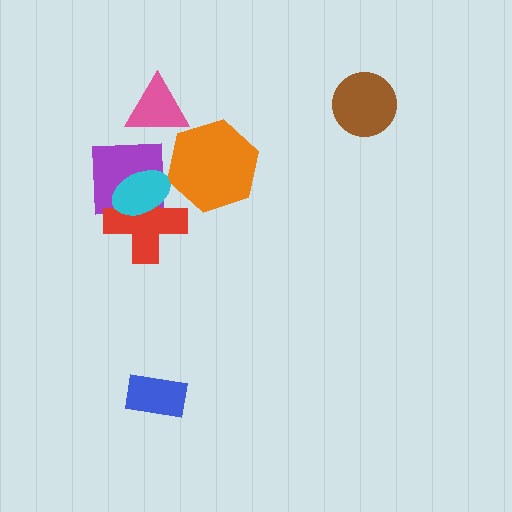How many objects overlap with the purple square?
2 objects overlap with the purple square.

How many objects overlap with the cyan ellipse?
2 objects overlap with the cyan ellipse.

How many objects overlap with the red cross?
2 objects overlap with the red cross.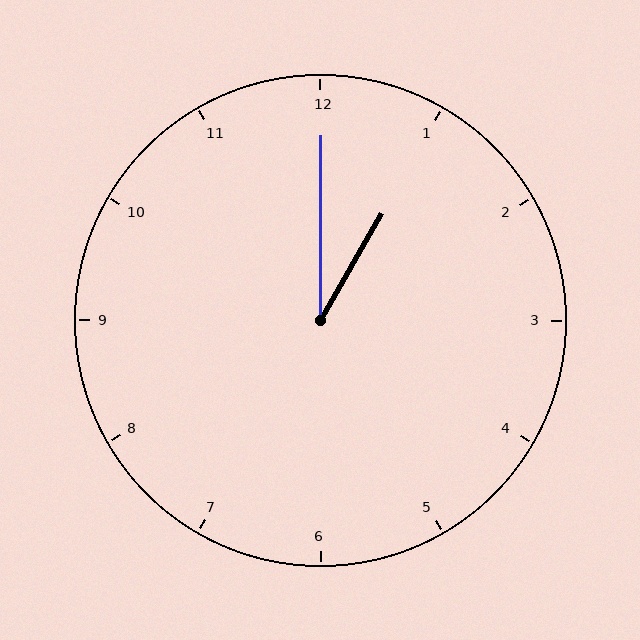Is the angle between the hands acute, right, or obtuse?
It is acute.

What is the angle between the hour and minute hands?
Approximately 30 degrees.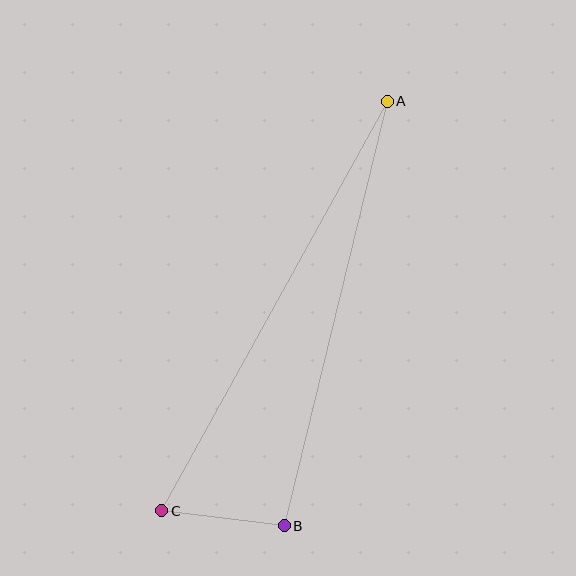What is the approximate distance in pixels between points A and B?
The distance between A and B is approximately 437 pixels.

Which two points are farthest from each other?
Points A and C are farthest from each other.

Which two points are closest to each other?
Points B and C are closest to each other.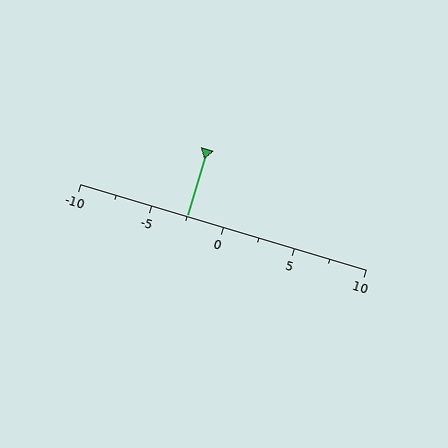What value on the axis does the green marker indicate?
The marker indicates approximately -2.5.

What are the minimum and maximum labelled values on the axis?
The axis runs from -10 to 10.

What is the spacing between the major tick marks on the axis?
The major ticks are spaced 5 apart.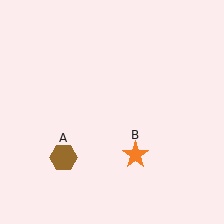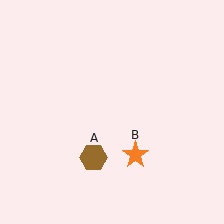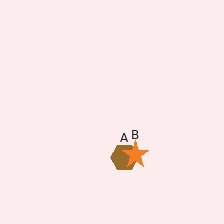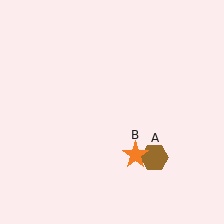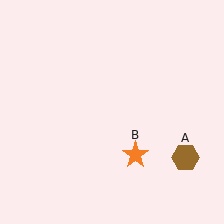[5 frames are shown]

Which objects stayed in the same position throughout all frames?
Orange star (object B) remained stationary.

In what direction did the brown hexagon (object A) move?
The brown hexagon (object A) moved right.